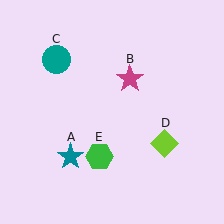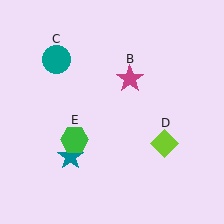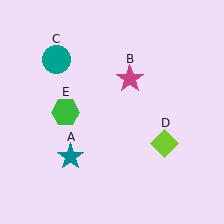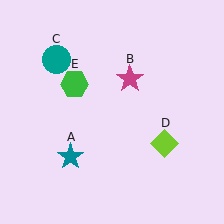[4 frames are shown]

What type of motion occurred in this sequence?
The green hexagon (object E) rotated clockwise around the center of the scene.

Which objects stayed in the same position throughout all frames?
Teal star (object A) and magenta star (object B) and teal circle (object C) and lime diamond (object D) remained stationary.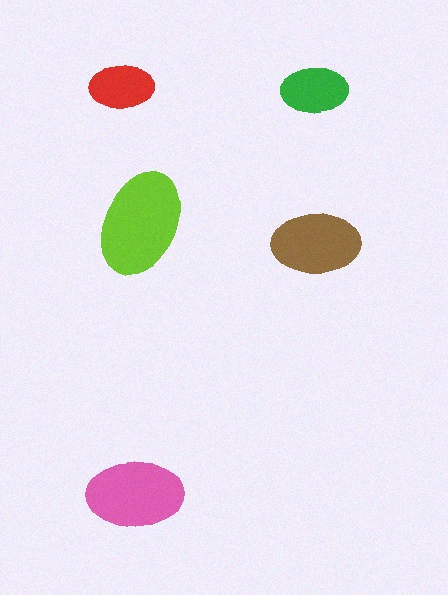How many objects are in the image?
There are 5 objects in the image.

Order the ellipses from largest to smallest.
the lime one, the pink one, the brown one, the green one, the red one.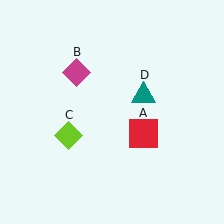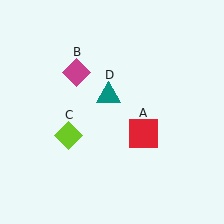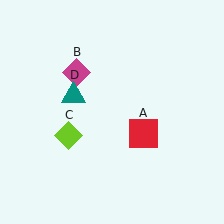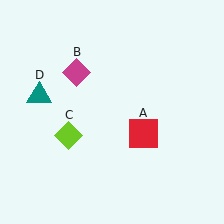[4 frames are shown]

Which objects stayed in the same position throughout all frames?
Red square (object A) and magenta diamond (object B) and lime diamond (object C) remained stationary.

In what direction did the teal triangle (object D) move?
The teal triangle (object D) moved left.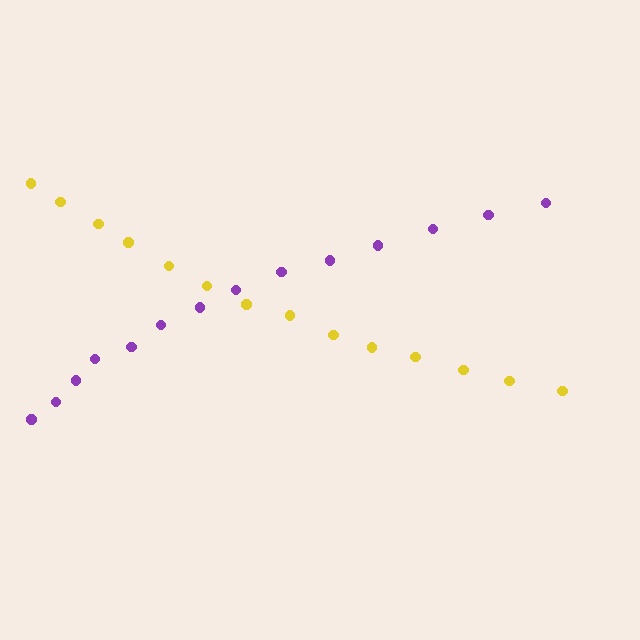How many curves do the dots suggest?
There are 2 distinct paths.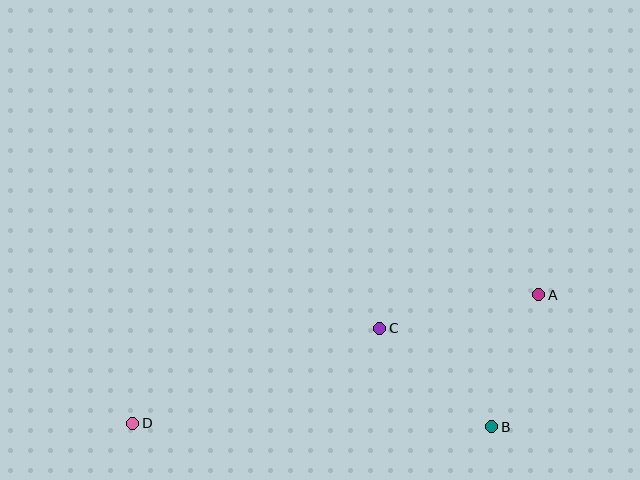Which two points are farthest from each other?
Points A and D are farthest from each other.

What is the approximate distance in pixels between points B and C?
The distance between B and C is approximately 149 pixels.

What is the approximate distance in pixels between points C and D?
The distance between C and D is approximately 264 pixels.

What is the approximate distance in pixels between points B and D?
The distance between B and D is approximately 359 pixels.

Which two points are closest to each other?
Points A and B are closest to each other.